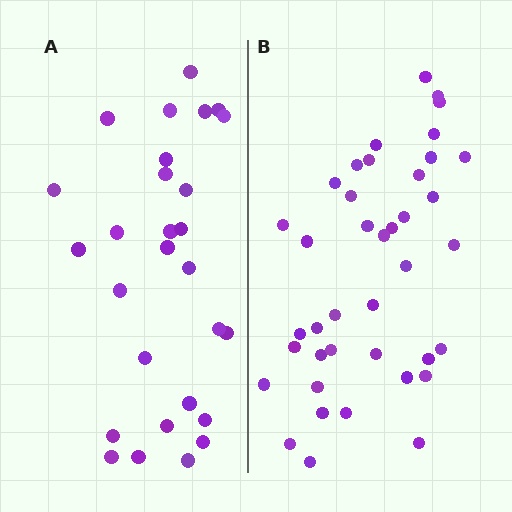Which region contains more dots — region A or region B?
Region B (the right region) has more dots.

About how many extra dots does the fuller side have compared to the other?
Region B has roughly 12 or so more dots than region A.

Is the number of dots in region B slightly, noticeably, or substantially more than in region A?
Region B has noticeably more, but not dramatically so. The ratio is roughly 1.4 to 1.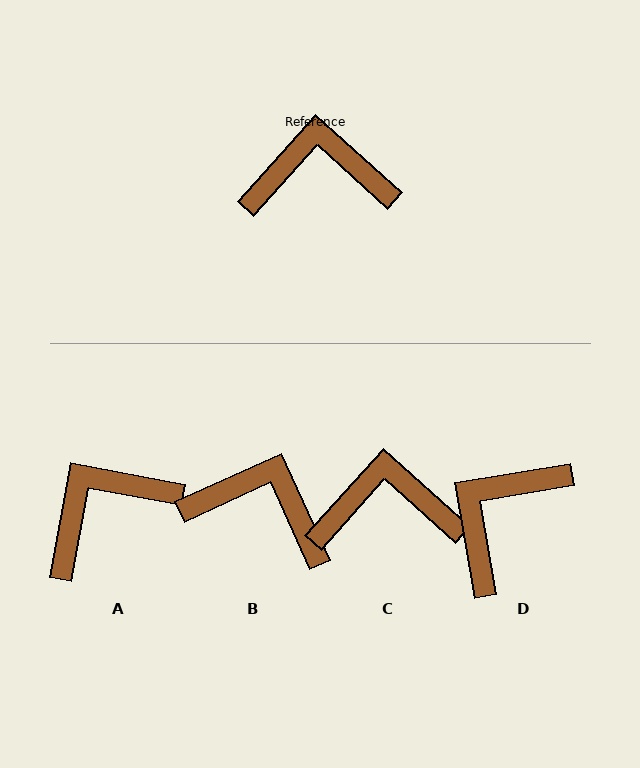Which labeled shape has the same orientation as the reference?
C.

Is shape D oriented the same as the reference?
No, it is off by about 52 degrees.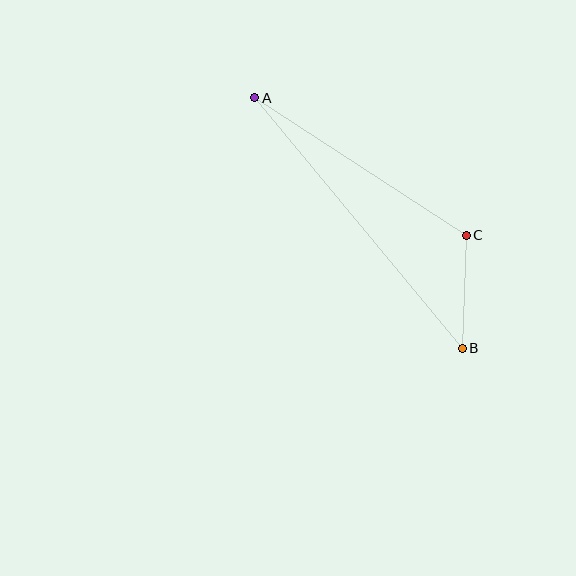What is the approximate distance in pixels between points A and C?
The distance between A and C is approximately 252 pixels.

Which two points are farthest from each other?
Points A and B are farthest from each other.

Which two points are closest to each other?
Points B and C are closest to each other.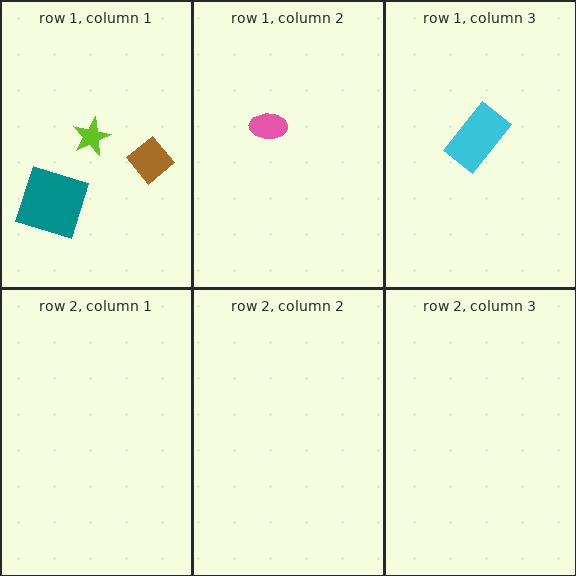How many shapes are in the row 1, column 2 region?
1.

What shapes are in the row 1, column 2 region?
The pink ellipse.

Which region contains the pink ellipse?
The row 1, column 2 region.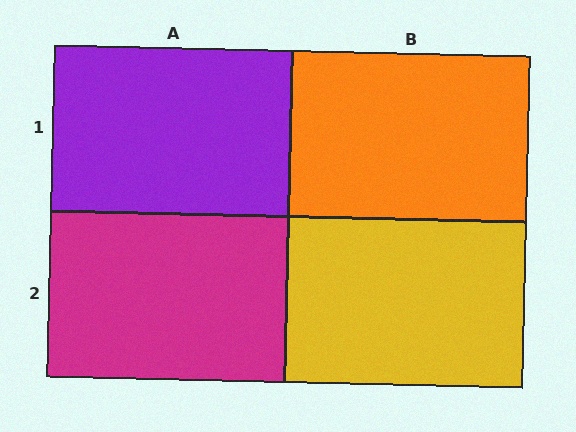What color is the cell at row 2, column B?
Yellow.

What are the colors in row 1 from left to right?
Purple, orange.